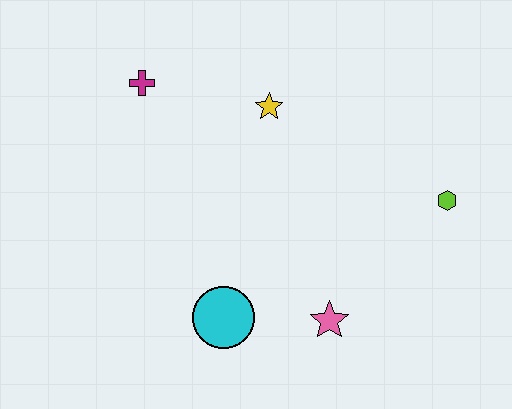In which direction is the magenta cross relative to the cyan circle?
The magenta cross is above the cyan circle.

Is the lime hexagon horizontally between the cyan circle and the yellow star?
No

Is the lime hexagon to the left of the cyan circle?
No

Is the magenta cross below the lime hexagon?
No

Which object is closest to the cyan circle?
The pink star is closest to the cyan circle.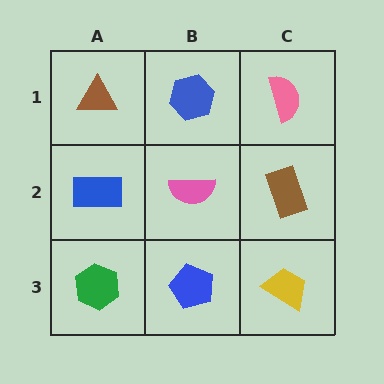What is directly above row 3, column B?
A pink semicircle.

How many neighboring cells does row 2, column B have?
4.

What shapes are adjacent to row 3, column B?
A pink semicircle (row 2, column B), a green hexagon (row 3, column A), a yellow trapezoid (row 3, column C).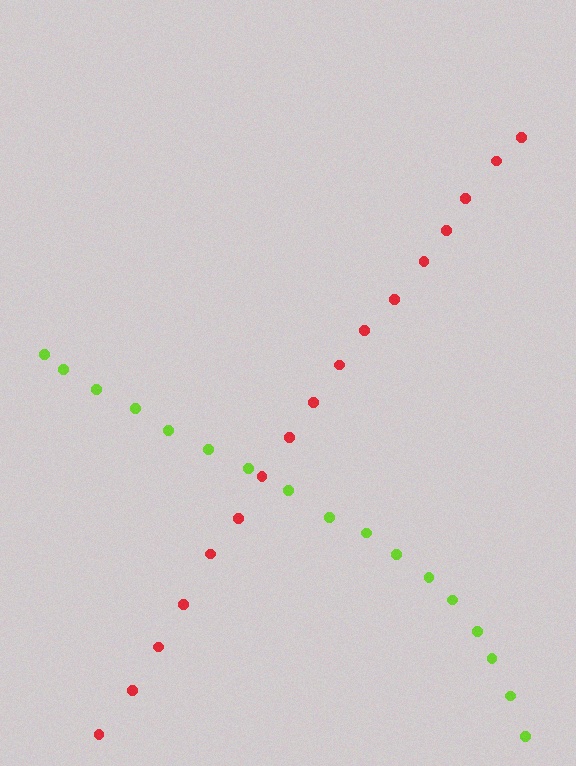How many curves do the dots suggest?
There are 2 distinct paths.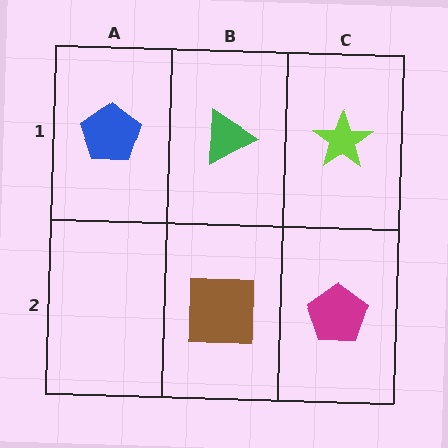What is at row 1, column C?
A lime star.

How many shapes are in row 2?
2 shapes.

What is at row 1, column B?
A green triangle.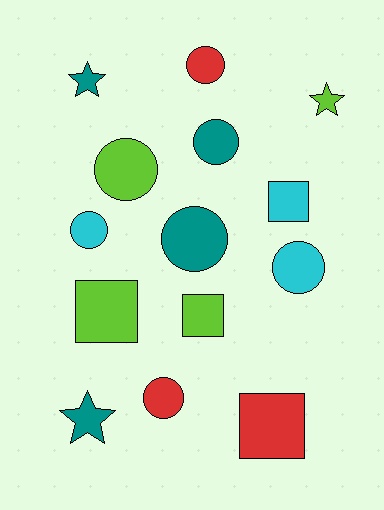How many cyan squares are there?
There is 1 cyan square.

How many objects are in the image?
There are 14 objects.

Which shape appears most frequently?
Circle, with 7 objects.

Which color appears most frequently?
Teal, with 4 objects.